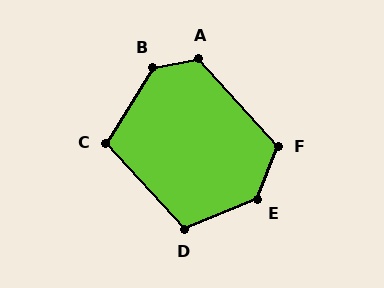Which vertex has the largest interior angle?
E, at approximately 133 degrees.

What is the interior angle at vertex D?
Approximately 110 degrees (obtuse).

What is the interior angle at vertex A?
Approximately 121 degrees (obtuse).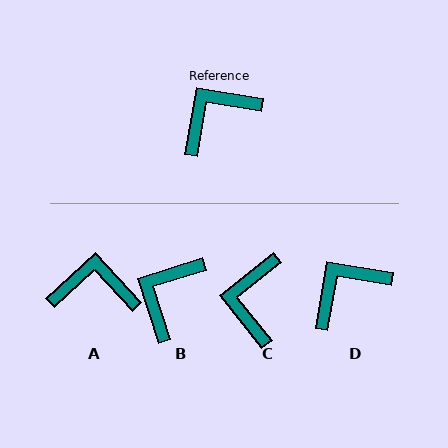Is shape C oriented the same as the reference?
No, it is off by about 48 degrees.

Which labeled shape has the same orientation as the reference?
D.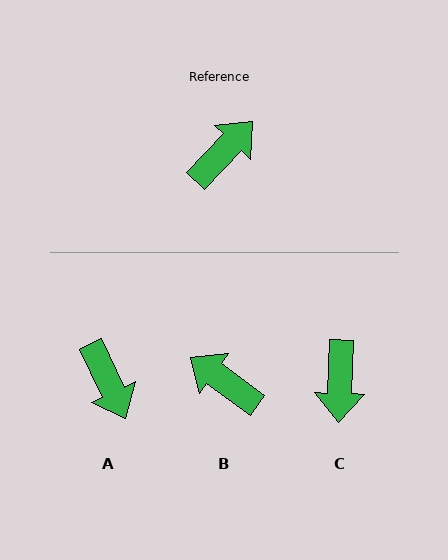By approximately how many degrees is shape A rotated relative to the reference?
Approximately 111 degrees clockwise.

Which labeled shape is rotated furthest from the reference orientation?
C, about 138 degrees away.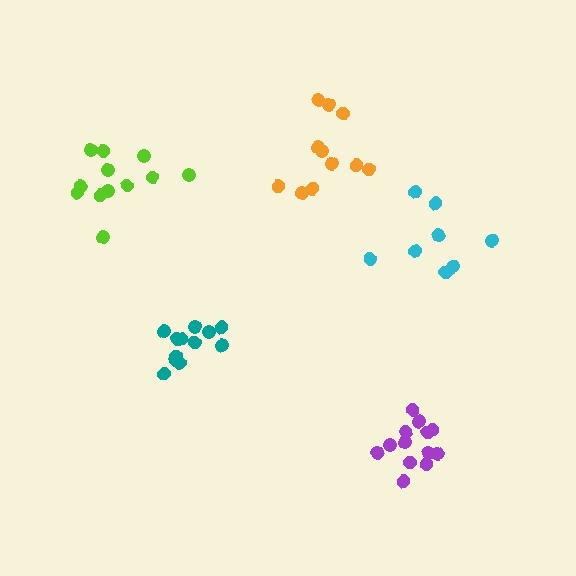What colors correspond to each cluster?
The clusters are colored: teal, cyan, purple, orange, lime.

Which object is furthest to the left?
The lime cluster is leftmost.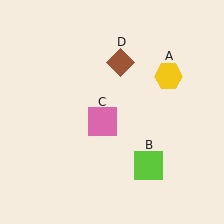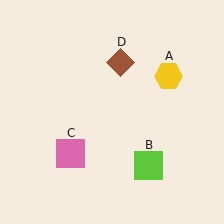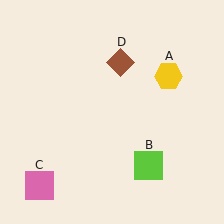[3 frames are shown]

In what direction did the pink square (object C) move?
The pink square (object C) moved down and to the left.